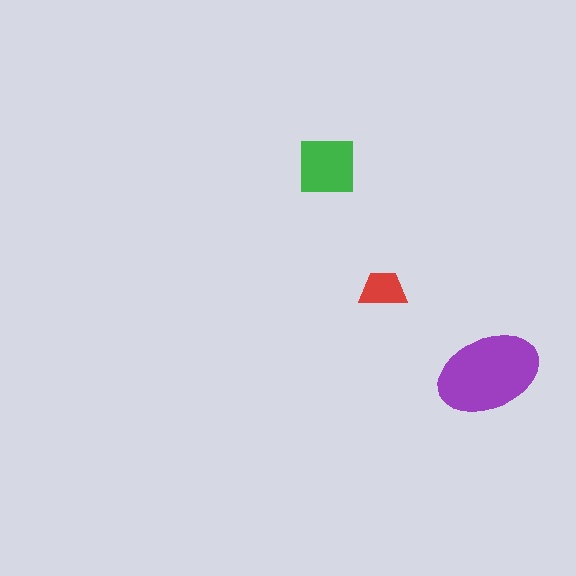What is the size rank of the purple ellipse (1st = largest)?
1st.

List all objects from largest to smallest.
The purple ellipse, the green square, the red trapezoid.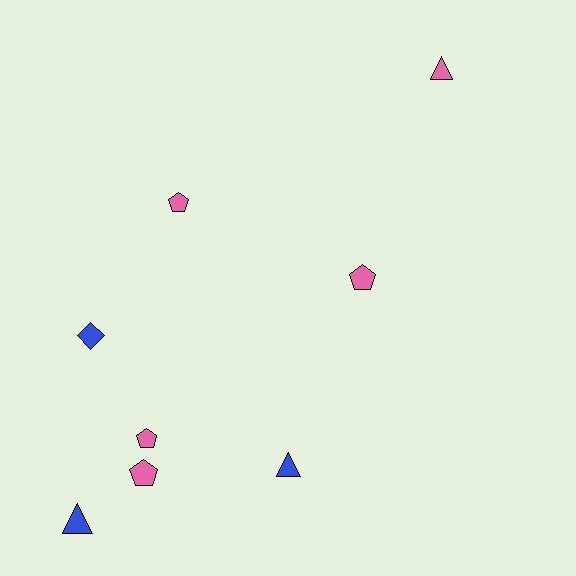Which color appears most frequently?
Pink, with 5 objects.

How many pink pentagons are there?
There are 4 pink pentagons.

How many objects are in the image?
There are 8 objects.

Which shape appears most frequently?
Pentagon, with 4 objects.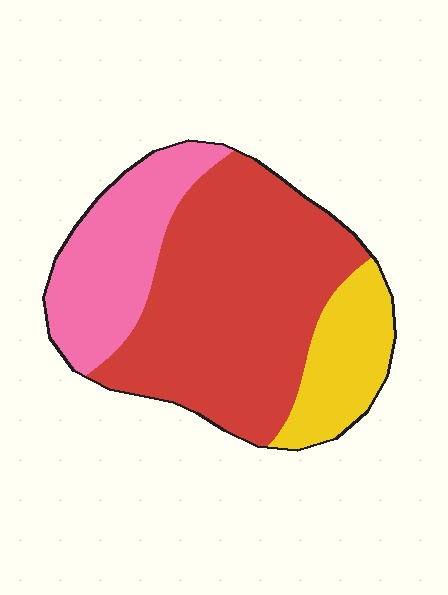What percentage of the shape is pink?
Pink covers about 25% of the shape.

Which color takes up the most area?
Red, at roughly 60%.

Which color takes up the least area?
Yellow, at roughly 15%.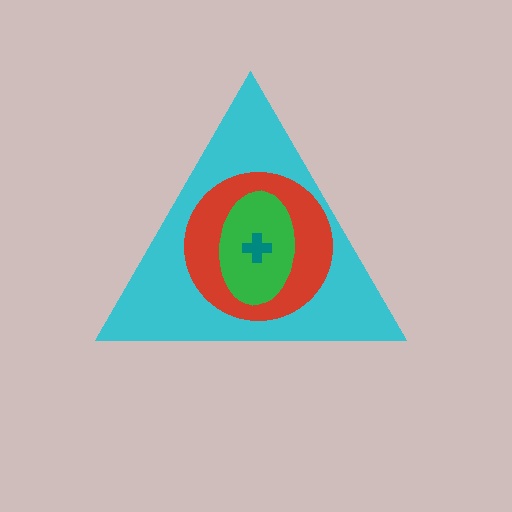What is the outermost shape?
The cyan triangle.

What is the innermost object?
The teal cross.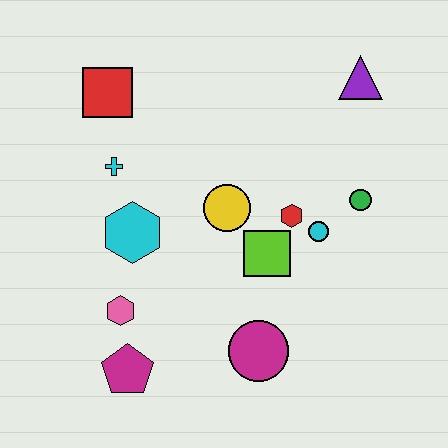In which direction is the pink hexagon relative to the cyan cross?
The pink hexagon is below the cyan cross.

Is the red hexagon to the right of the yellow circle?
Yes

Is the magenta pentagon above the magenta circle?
No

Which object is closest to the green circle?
The cyan circle is closest to the green circle.